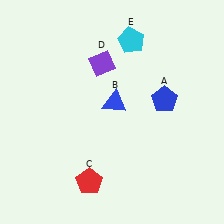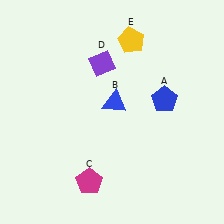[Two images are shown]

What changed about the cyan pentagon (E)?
In Image 1, E is cyan. In Image 2, it changed to yellow.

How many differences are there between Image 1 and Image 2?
There are 2 differences between the two images.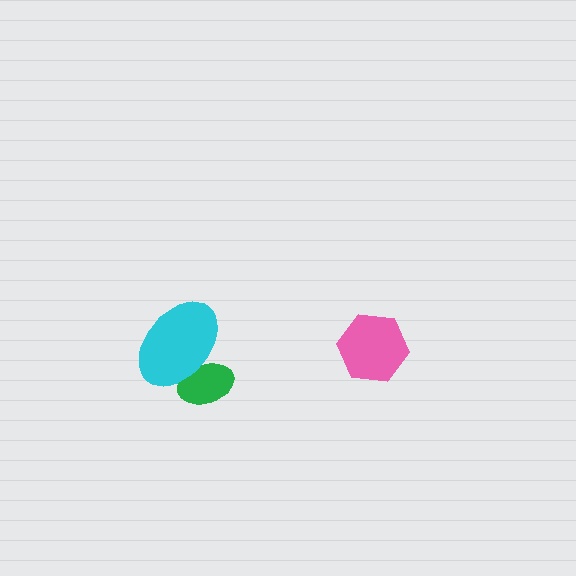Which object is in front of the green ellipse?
The cyan ellipse is in front of the green ellipse.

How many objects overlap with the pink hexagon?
0 objects overlap with the pink hexagon.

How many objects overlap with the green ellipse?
1 object overlaps with the green ellipse.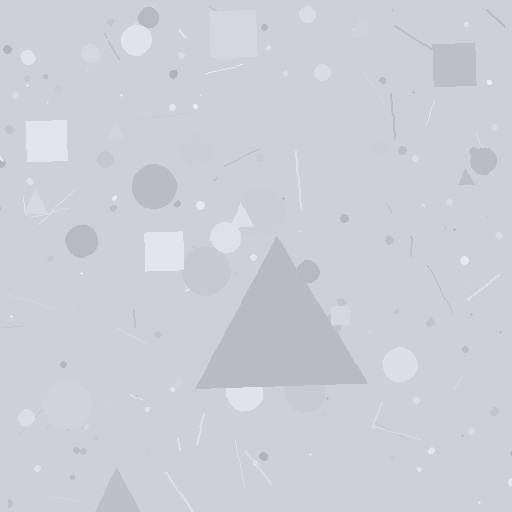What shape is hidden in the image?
A triangle is hidden in the image.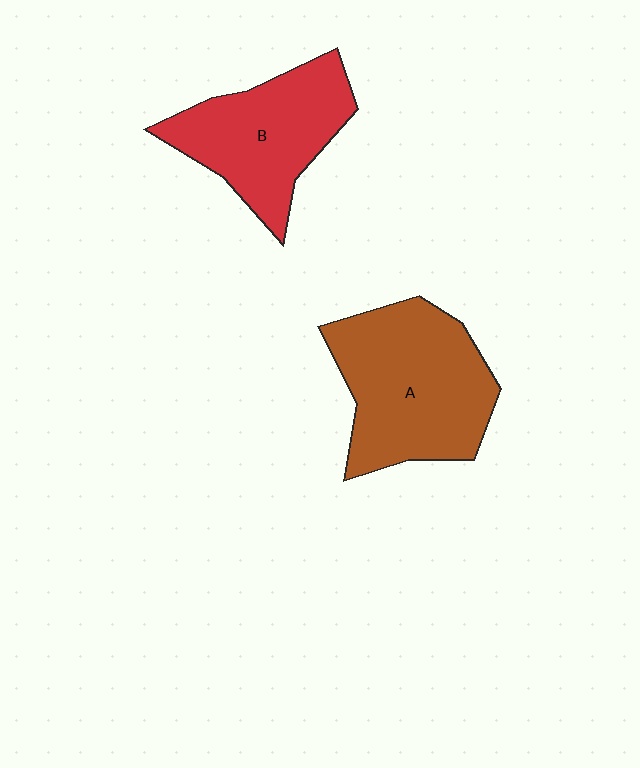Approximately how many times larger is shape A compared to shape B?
Approximately 1.2 times.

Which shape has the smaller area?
Shape B (red).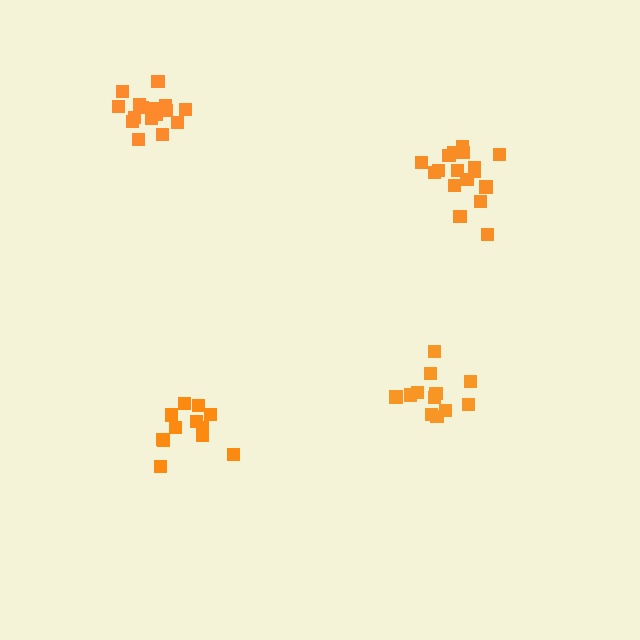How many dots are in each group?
Group 1: 17 dots, Group 2: 12 dots, Group 3: 16 dots, Group 4: 12 dots (57 total).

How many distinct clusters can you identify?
There are 4 distinct clusters.